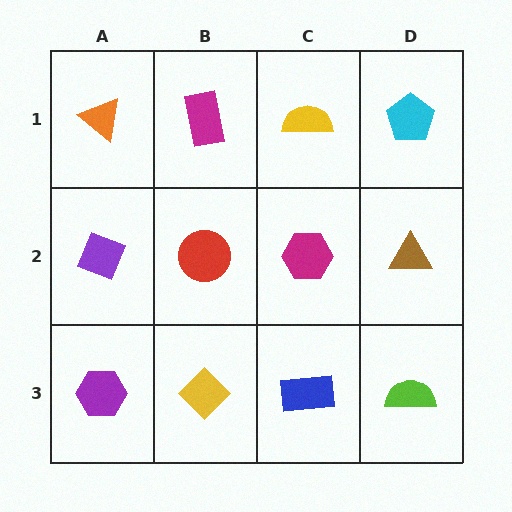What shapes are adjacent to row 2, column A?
An orange triangle (row 1, column A), a purple hexagon (row 3, column A), a red circle (row 2, column B).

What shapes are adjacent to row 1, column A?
A purple diamond (row 2, column A), a magenta rectangle (row 1, column B).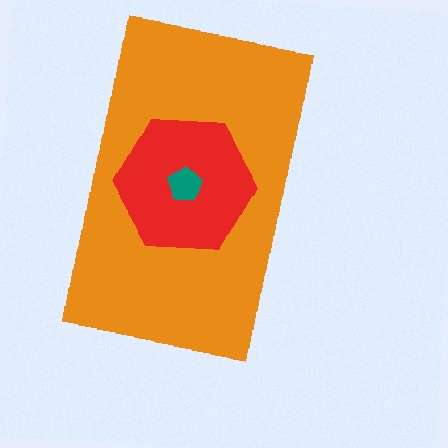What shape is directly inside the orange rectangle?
The red hexagon.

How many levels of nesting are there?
3.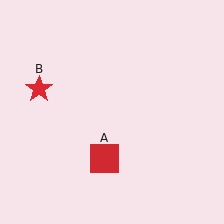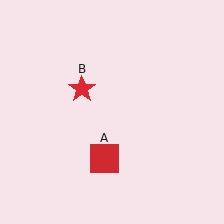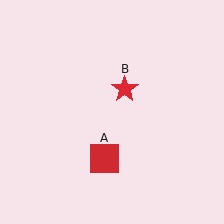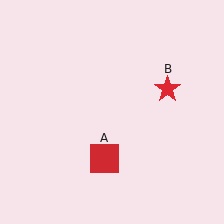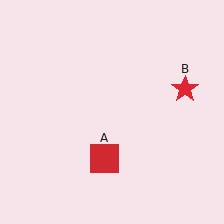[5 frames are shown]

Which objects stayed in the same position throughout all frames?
Red square (object A) remained stationary.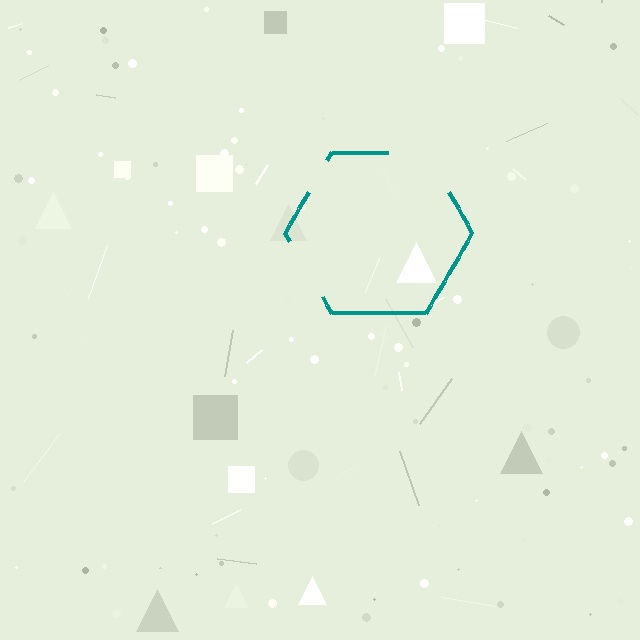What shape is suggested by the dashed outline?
The dashed outline suggests a hexagon.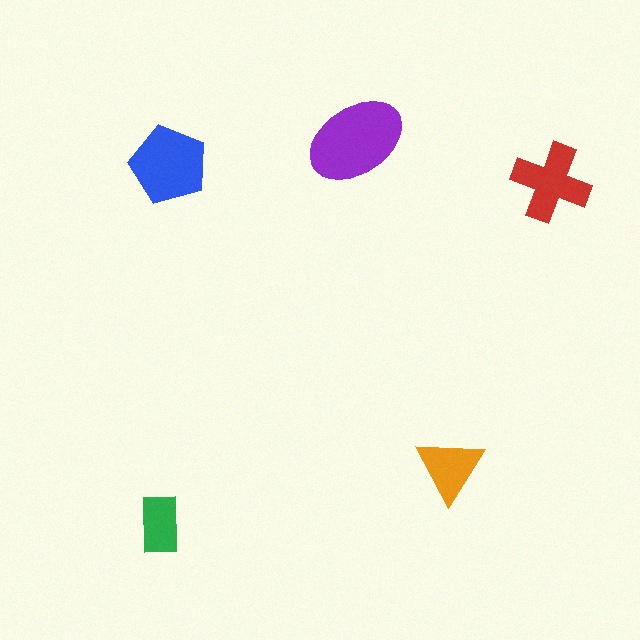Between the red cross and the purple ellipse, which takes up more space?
The purple ellipse.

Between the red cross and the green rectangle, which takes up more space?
The red cross.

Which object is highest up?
The purple ellipse is topmost.